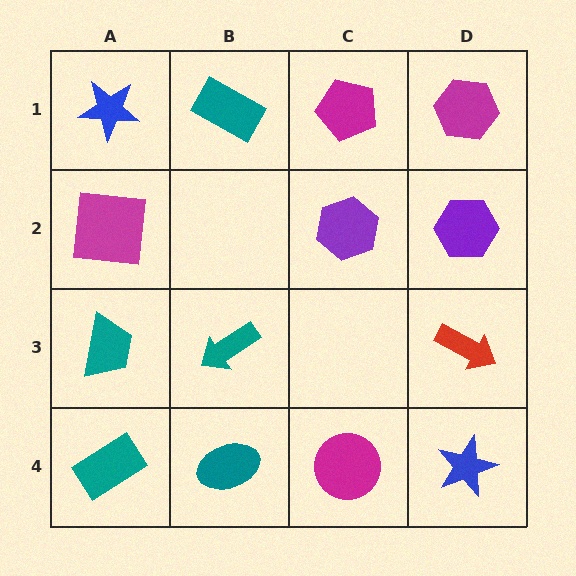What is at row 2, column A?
A magenta square.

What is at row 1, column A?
A blue star.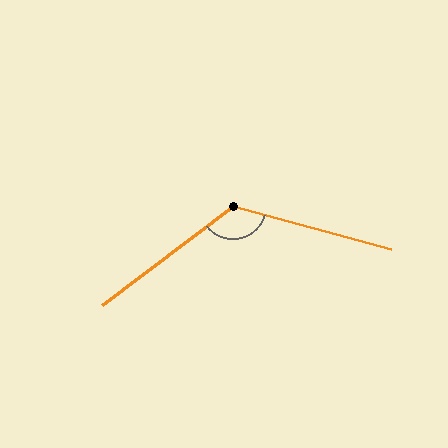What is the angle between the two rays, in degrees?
Approximately 128 degrees.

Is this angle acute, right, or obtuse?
It is obtuse.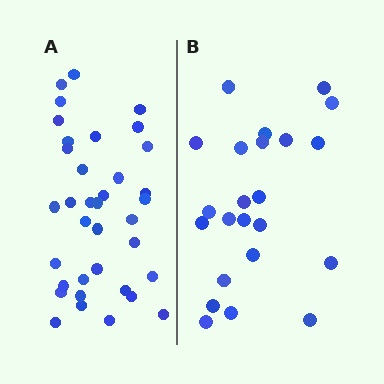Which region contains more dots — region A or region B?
Region A (the left region) has more dots.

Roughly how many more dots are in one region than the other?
Region A has approximately 15 more dots than region B.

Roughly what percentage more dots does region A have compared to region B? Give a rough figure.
About 55% more.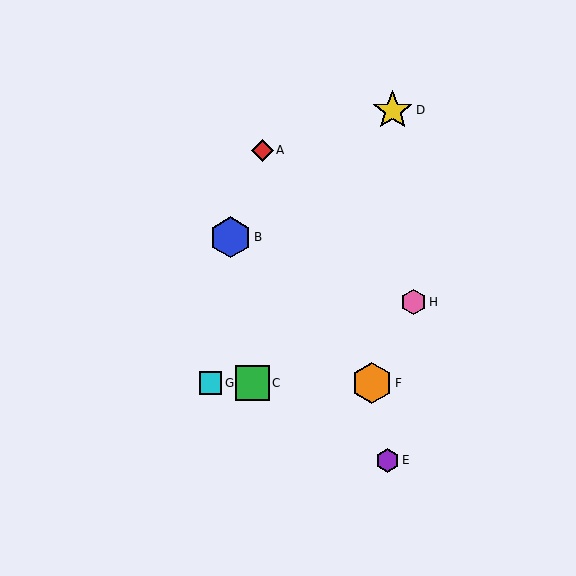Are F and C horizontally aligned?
Yes, both are at y≈383.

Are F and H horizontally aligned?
No, F is at y≈383 and H is at y≈302.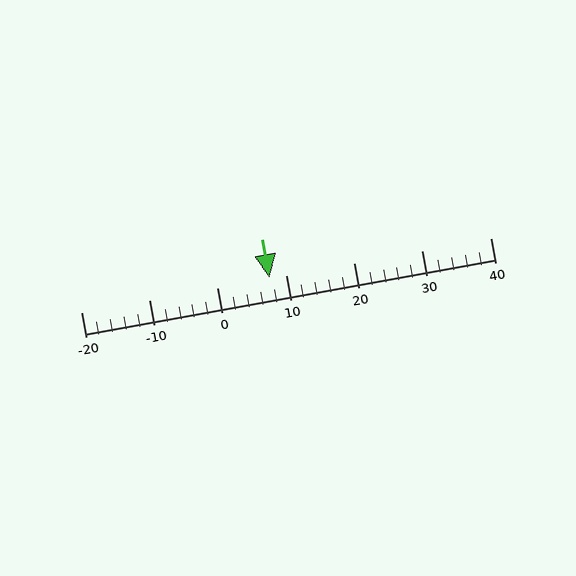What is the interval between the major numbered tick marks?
The major tick marks are spaced 10 units apart.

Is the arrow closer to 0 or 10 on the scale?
The arrow is closer to 10.